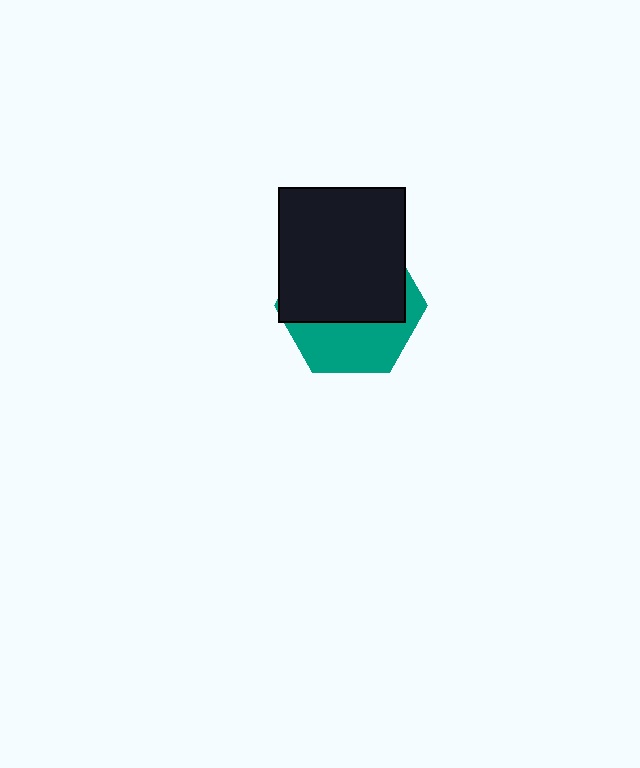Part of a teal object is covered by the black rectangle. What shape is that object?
It is a hexagon.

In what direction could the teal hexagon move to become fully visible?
The teal hexagon could move down. That would shift it out from behind the black rectangle entirely.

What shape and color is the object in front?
The object in front is a black rectangle.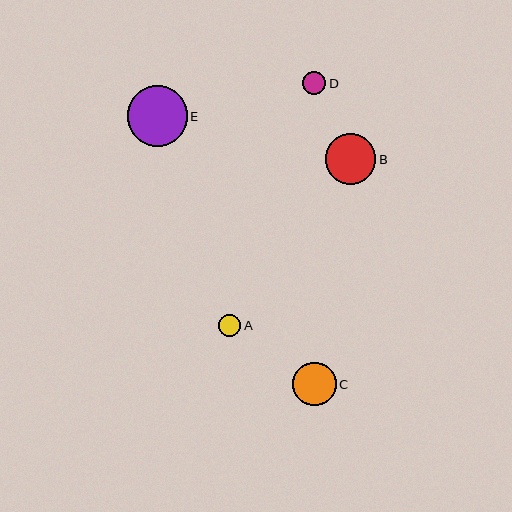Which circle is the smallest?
Circle A is the smallest with a size of approximately 22 pixels.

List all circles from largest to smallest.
From largest to smallest: E, B, C, D, A.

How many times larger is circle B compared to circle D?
Circle B is approximately 2.2 times the size of circle D.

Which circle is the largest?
Circle E is the largest with a size of approximately 60 pixels.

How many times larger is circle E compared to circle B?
Circle E is approximately 1.2 times the size of circle B.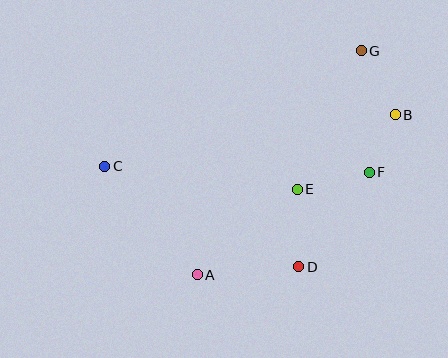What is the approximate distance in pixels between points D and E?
The distance between D and E is approximately 77 pixels.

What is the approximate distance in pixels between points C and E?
The distance between C and E is approximately 194 pixels.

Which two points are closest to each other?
Points B and F are closest to each other.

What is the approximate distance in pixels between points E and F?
The distance between E and F is approximately 74 pixels.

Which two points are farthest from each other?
Points B and C are farthest from each other.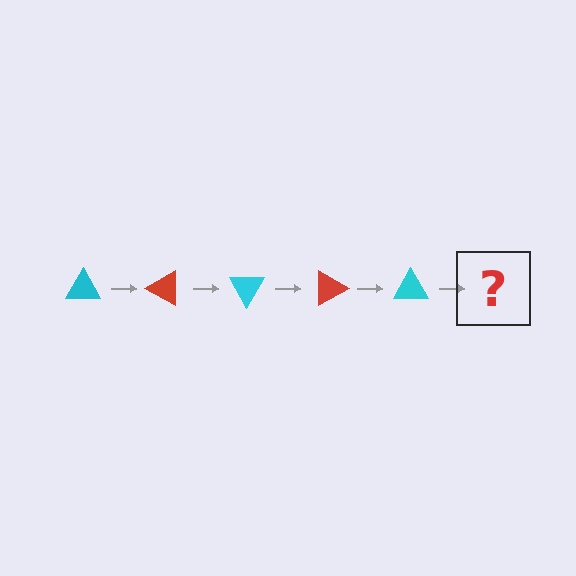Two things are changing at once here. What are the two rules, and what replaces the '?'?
The two rules are that it rotates 30 degrees each step and the color cycles through cyan and red. The '?' should be a red triangle, rotated 150 degrees from the start.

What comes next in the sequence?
The next element should be a red triangle, rotated 150 degrees from the start.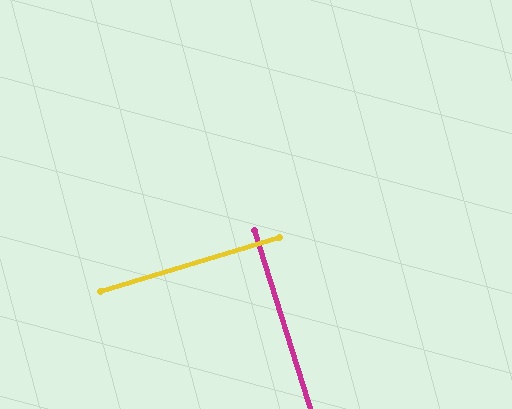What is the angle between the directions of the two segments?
Approximately 90 degrees.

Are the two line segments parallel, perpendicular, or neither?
Perpendicular — they meet at approximately 90°.